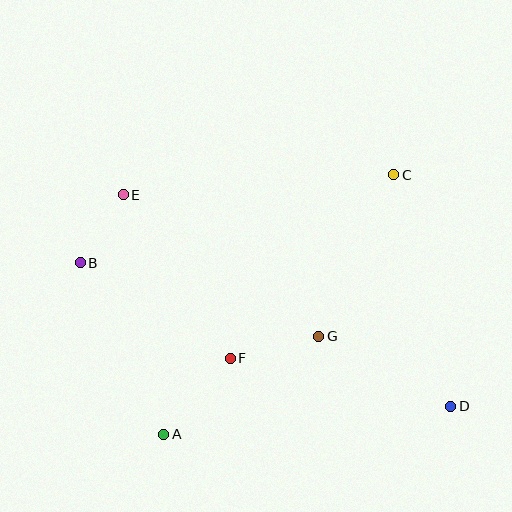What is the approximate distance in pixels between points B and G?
The distance between B and G is approximately 250 pixels.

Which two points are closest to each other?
Points B and E are closest to each other.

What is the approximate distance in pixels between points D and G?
The distance between D and G is approximately 149 pixels.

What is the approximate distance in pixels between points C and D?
The distance between C and D is approximately 239 pixels.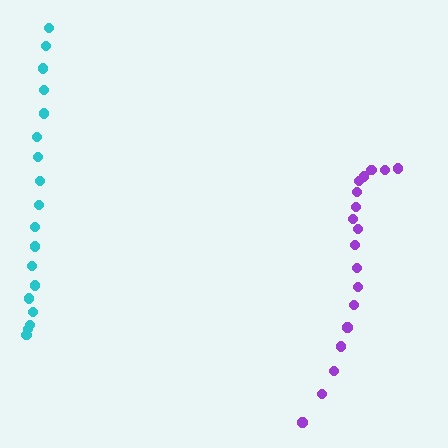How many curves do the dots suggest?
There are 2 distinct paths.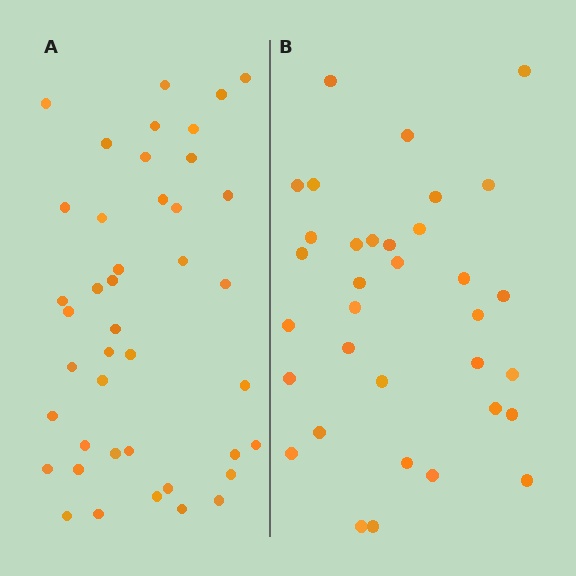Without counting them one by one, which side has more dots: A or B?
Region A (the left region) has more dots.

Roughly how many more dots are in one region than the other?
Region A has roughly 8 or so more dots than region B.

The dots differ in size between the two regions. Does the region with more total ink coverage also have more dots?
No. Region B has more total ink coverage because its dots are larger, but region A actually contains more individual dots. Total area can be misleading — the number of items is what matters here.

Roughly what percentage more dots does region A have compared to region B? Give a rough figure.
About 25% more.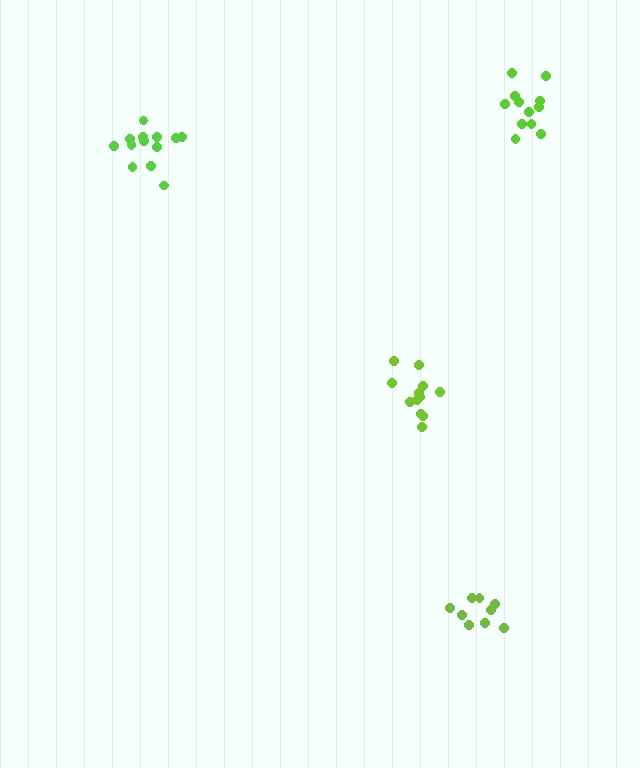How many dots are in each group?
Group 1: 12 dots, Group 2: 9 dots, Group 3: 12 dots, Group 4: 13 dots (46 total).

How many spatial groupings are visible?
There are 4 spatial groupings.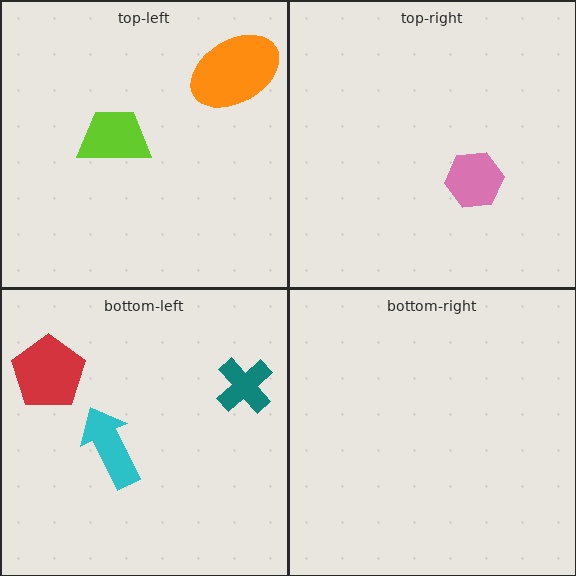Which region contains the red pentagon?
The bottom-left region.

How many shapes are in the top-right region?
1.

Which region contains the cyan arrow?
The bottom-left region.